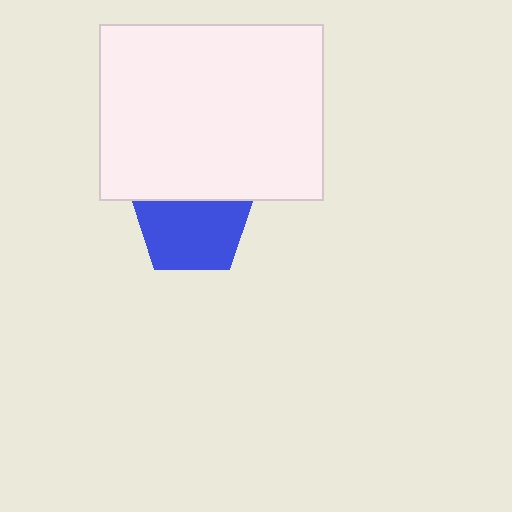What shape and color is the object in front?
The object in front is a white rectangle.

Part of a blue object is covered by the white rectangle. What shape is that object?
It is a pentagon.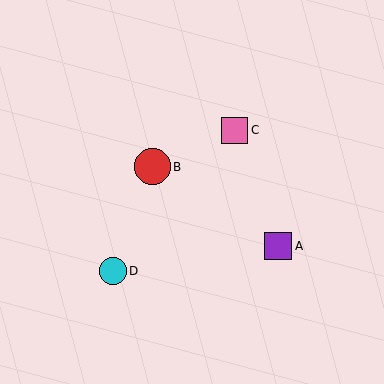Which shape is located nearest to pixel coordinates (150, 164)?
The red circle (labeled B) at (152, 167) is nearest to that location.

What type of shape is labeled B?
Shape B is a red circle.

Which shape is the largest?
The red circle (labeled B) is the largest.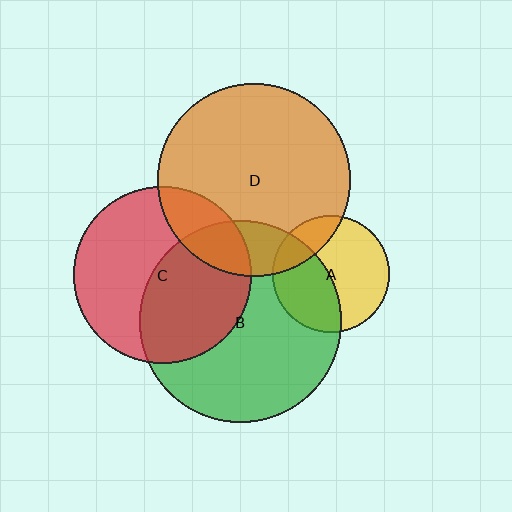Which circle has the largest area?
Circle B (green).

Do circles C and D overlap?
Yes.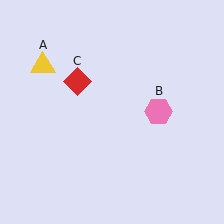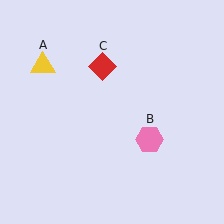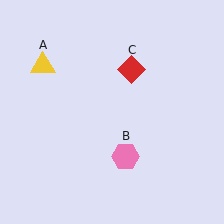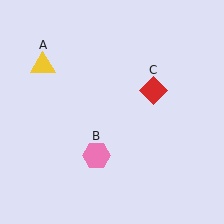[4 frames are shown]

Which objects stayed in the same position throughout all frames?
Yellow triangle (object A) remained stationary.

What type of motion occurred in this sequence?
The pink hexagon (object B), red diamond (object C) rotated clockwise around the center of the scene.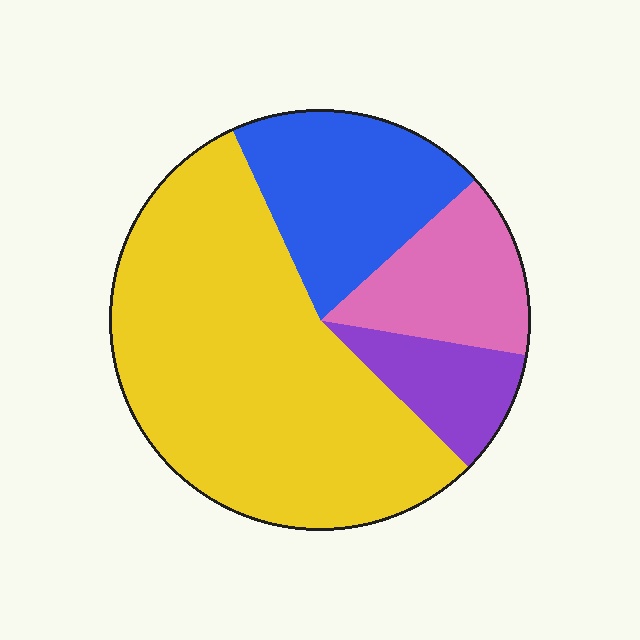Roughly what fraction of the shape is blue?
Blue takes up less than a quarter of the shape.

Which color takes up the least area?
Purple, at roughly 10%.